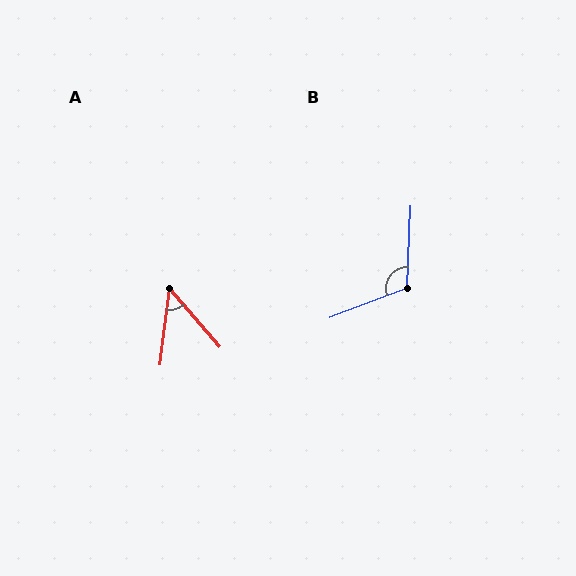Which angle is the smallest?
A, at approximately 48 degrees.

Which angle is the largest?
B, at approximately 113 degrees.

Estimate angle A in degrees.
Approximately 48 degrees.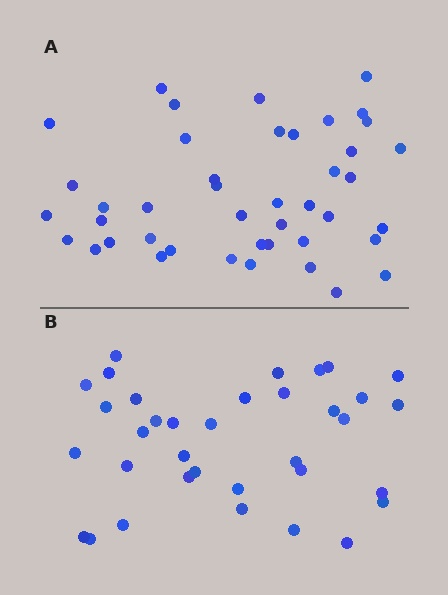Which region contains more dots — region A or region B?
Region A (the top region) has more dots.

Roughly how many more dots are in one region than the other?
Region A has roughly 8 or so more dots than region B.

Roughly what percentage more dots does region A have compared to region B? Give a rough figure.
About 25% more.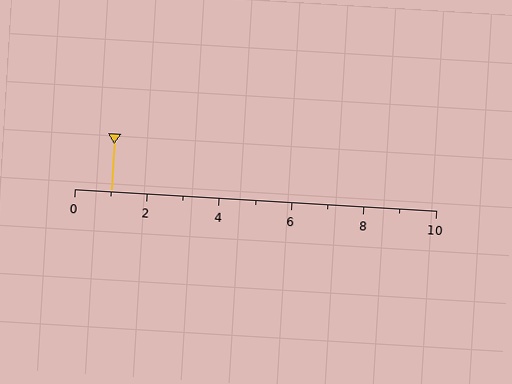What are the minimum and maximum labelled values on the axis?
The axis runs from 0 to 10.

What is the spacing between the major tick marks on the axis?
The major ticks are spaced 2 apart.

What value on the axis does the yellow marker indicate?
The marker indicates approximately 1.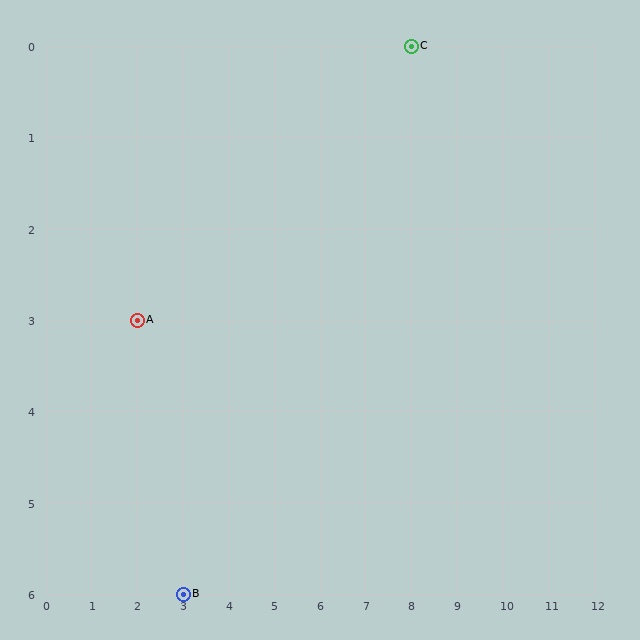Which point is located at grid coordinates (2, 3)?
Point A is at (2, 3).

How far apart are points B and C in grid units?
Points B and C are 5 columns and 6 rows apart (about 7.8 grid units diagonally).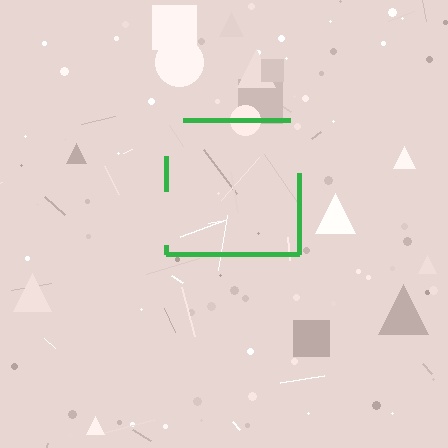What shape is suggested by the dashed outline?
The dashed outline suggests a square.